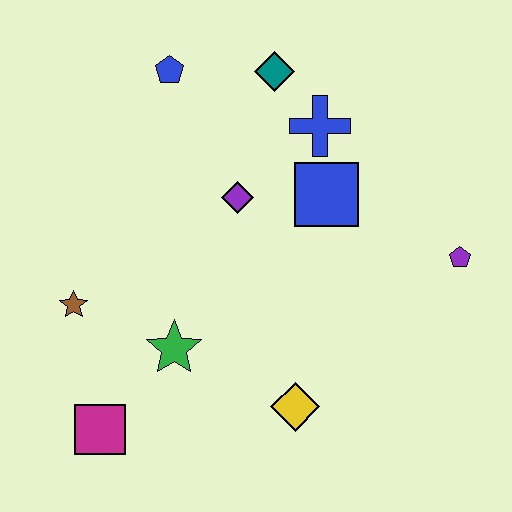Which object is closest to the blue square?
The blue cross is closest to the blue square.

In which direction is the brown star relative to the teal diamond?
The brown star is below the teal diamond.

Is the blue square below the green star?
No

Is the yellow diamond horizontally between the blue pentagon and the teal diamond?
No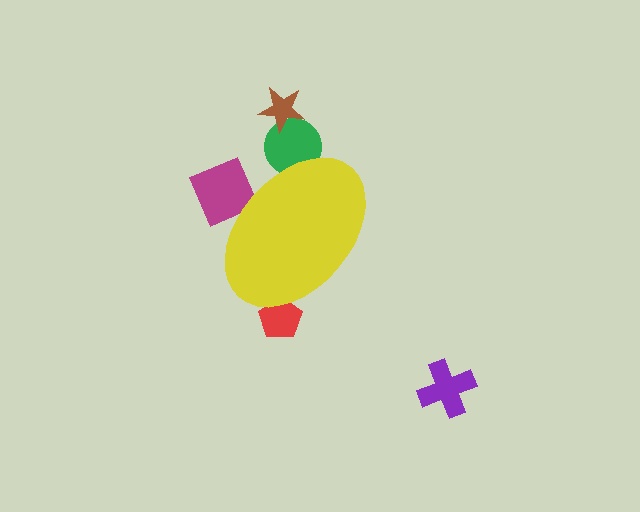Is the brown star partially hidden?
No, the brown star is fully visible.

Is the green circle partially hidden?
Yes, the green circle is partially hidden behind the yellow ellipse.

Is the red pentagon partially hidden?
Yes, the red pentagon is partially hidden behind the yellow ellipse.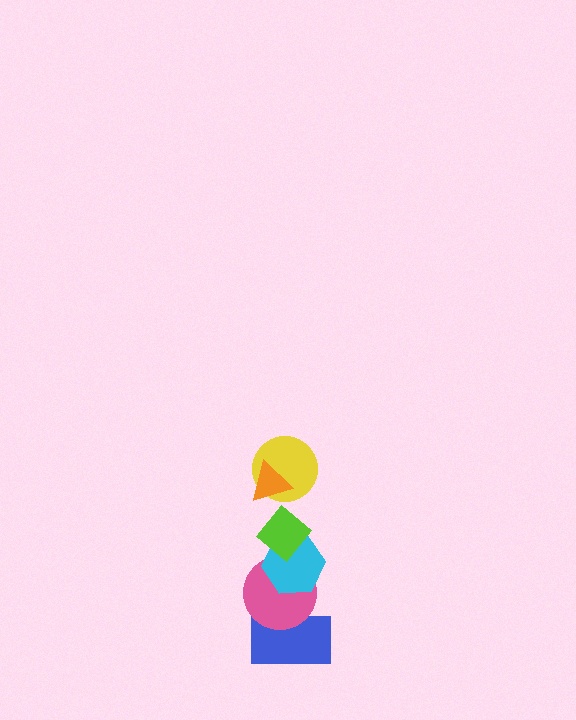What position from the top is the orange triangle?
The orange triangle is 1st from the top.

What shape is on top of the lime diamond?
The yellow circle is on top of the lime diamond.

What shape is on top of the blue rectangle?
The pink circle is on top of the blue rectangle.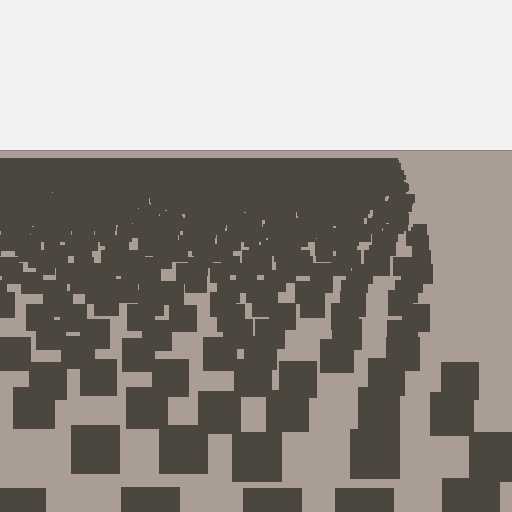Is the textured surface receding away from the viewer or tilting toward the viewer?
The surface is receding away from the viewer. Texture elements get smaller and denser toward the top.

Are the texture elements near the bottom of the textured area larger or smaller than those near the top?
Larger. Near the bottom, elements are closer to the viewer and appear at a bigger on-screen size.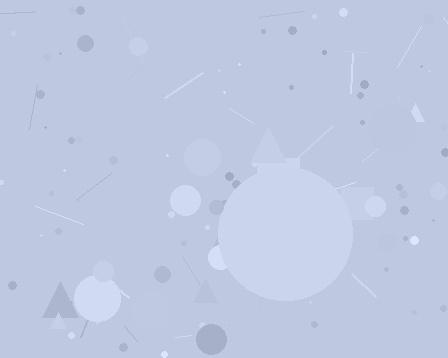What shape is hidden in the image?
A circle is hidden in the image.